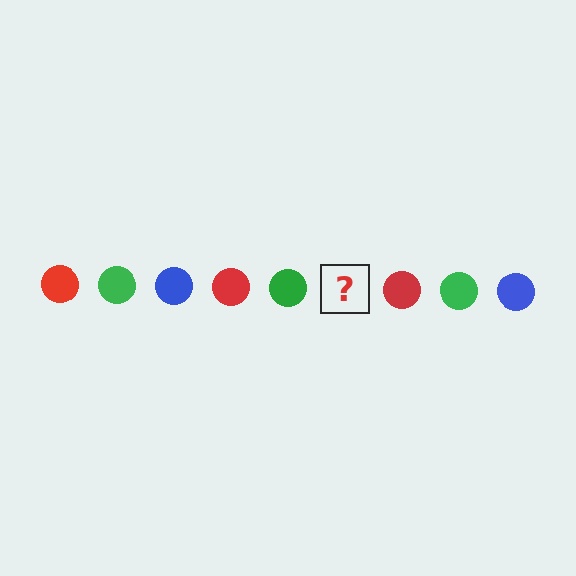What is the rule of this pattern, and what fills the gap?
The rule is that the pattern cycles through red, green, blue circles. The gap should be filled with a blue circle.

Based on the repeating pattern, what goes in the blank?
The blank should be a blue circle.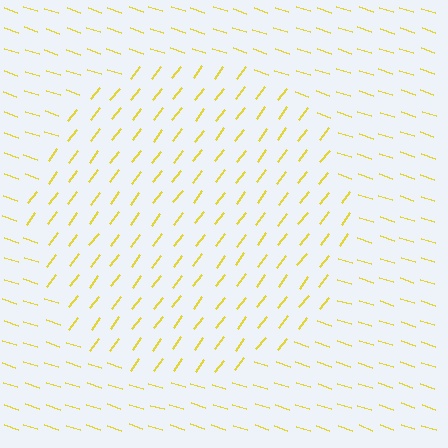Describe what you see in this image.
The image is filled with small yellow line segments. A circle region in the image has lines oriented differently from the surrounding lines, creating a visible texture boundary.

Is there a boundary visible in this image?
Yes, there is a texture boundary formed by a change in line orientation.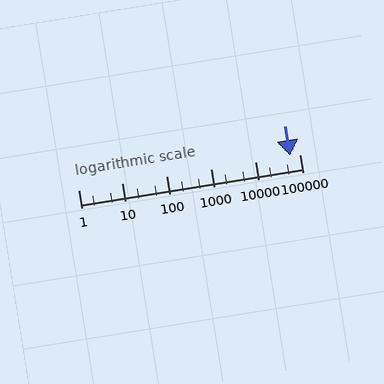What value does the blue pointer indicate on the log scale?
The pointer indicates approximately 62000.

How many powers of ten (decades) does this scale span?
The scale spans 5 decades, from 1 to 100000.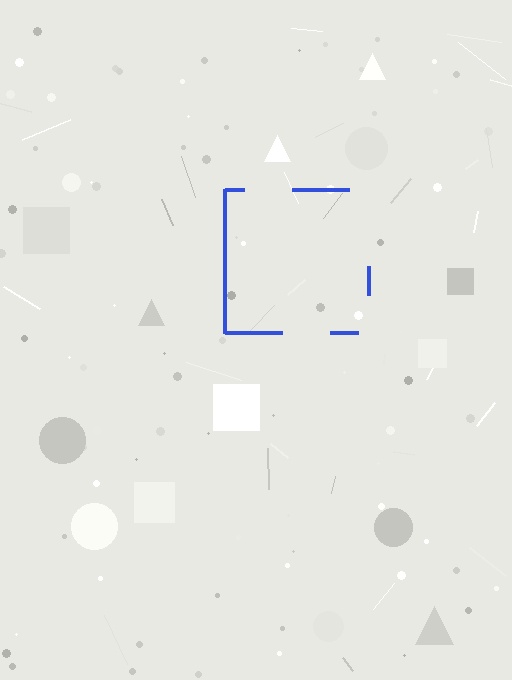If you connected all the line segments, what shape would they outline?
They would outline a square.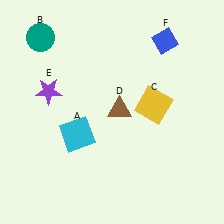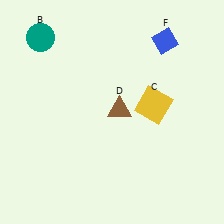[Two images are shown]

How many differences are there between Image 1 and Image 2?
There are 2 differences between the two images.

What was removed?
The purple star (E), the cyan square (A) were removed in Image 2.